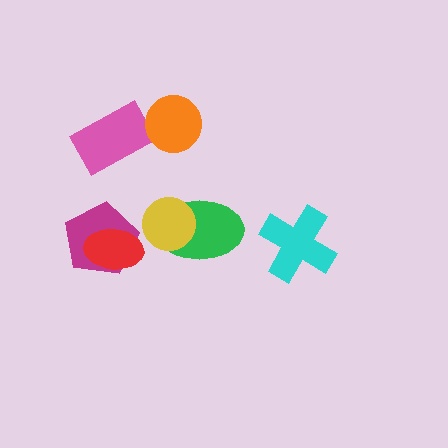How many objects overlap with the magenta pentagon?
1 object overlaps with the magenta pentagon.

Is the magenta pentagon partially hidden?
Yes, it is partially covered by another shape.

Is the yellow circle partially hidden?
No, no other shape covers it.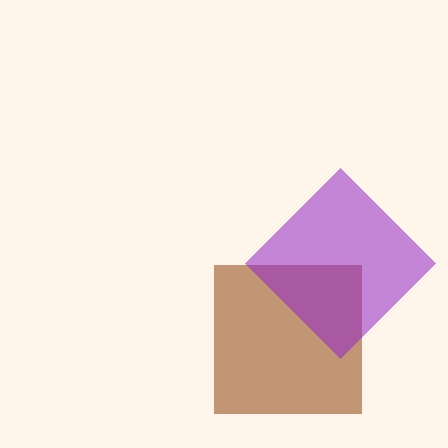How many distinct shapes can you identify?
There are 2 distinct shapes: a brown square, a purple diamond.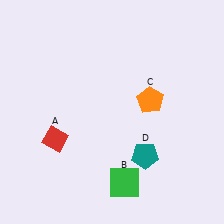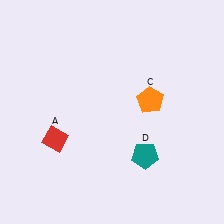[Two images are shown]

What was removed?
The green square (B) was removed in Image 2.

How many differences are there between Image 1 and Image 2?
There is 1 difference between the two images.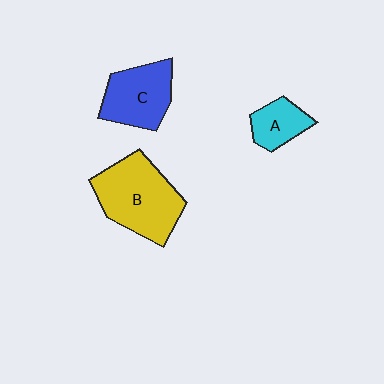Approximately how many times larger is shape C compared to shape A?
Approximately 1.7 times.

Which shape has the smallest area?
Shape A (cyan).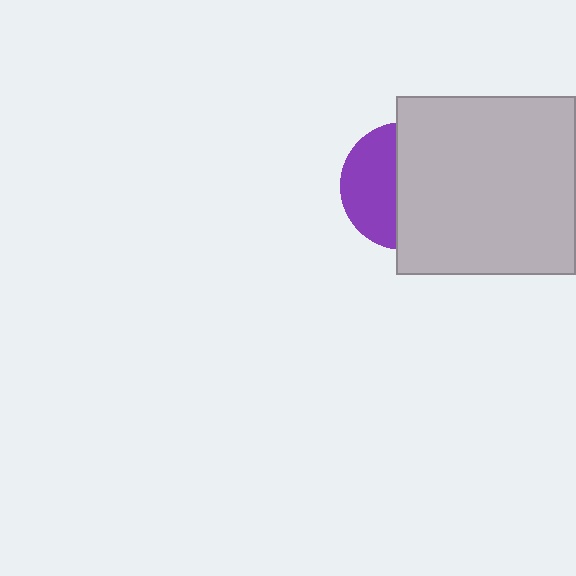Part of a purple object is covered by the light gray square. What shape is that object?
It is a circle.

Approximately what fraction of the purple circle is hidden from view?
Roughly 58% of the purple circle is hidden behind the light gray square.